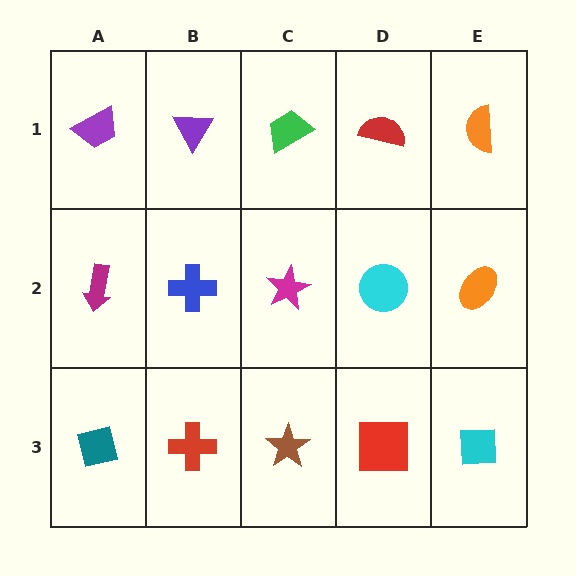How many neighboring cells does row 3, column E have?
2.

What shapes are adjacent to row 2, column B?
A purple triangle (row 1, column B), a red cross (row 3, column B), a magenta arrow (row 2, column A), a magenta star (row 2, column C).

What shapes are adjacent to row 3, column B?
A blue cross (row 2, column B), a teal square (row 3, column A), a brown star (row 3, column C).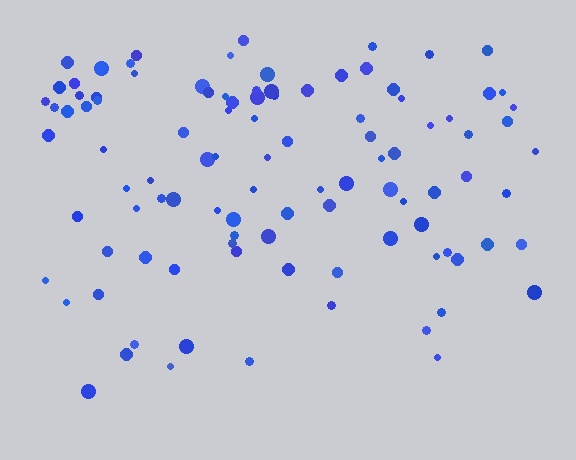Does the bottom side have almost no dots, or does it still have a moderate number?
Still a moderate number, just noticeably fewer than the top.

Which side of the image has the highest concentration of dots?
The top.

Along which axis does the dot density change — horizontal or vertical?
Vertical.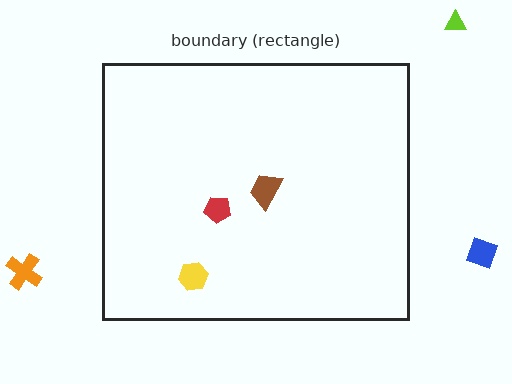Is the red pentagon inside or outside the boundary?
Inside.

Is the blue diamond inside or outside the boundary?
Outside.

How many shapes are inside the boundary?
3 inside, 3 outside.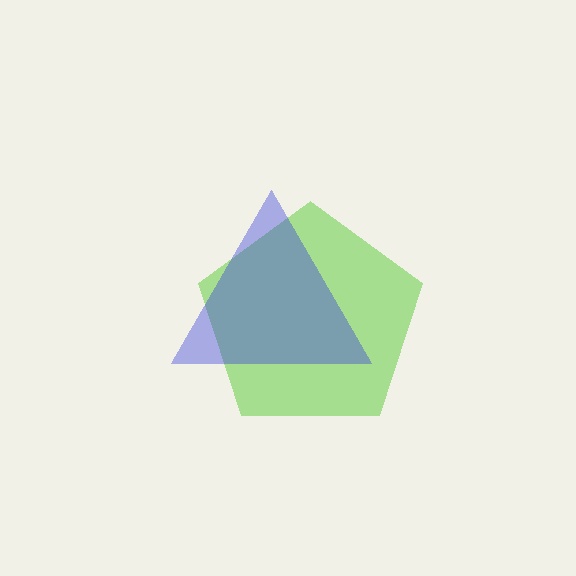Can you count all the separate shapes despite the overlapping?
Yes, there are 2 separate shapes.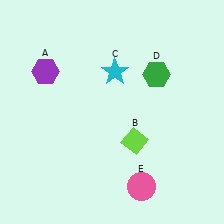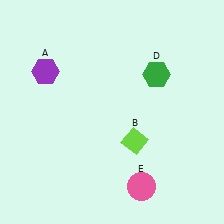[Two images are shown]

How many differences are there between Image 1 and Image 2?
There is 1 difference between the two images.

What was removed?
The cyan star (C) was removed in Image 2.